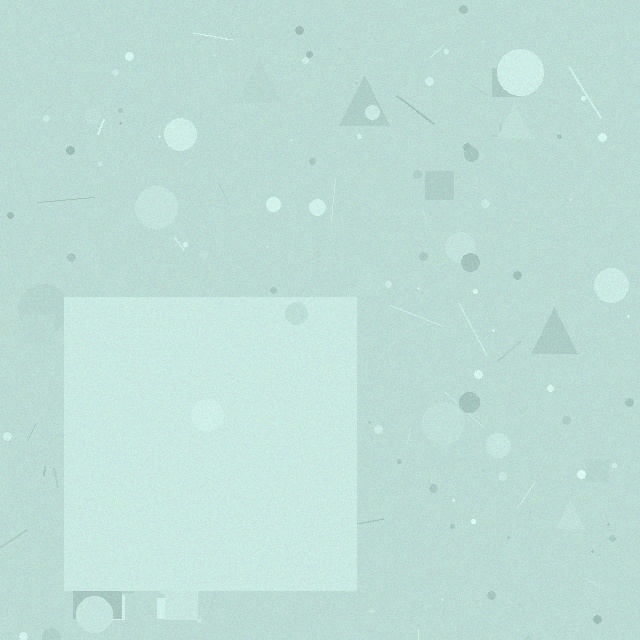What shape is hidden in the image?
A square is hidden in the image.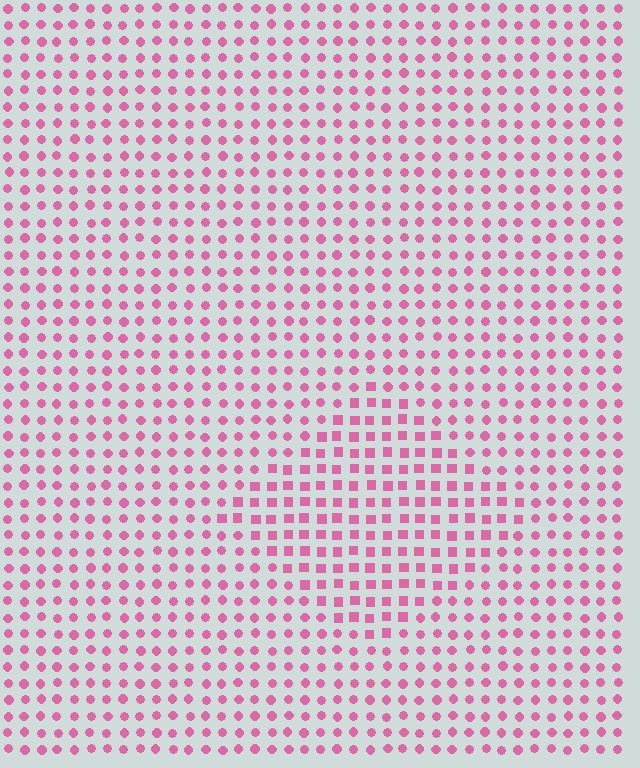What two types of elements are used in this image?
The image uses squares inside the diamond region and circles outside it.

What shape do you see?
I see a diamond.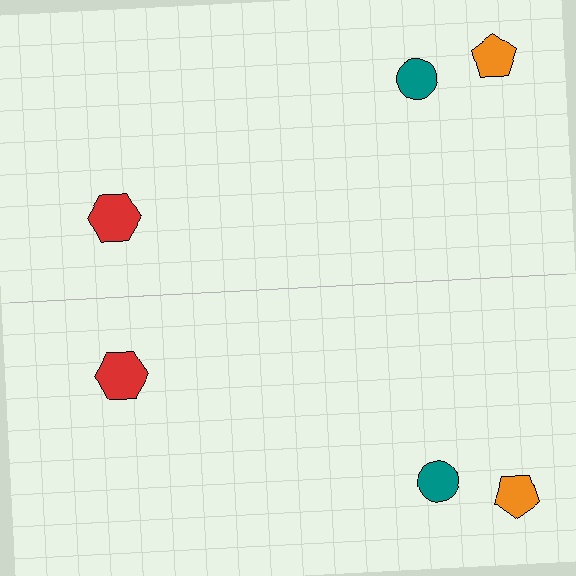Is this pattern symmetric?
Yes, this pattern has bilateral (reflection) symmetry.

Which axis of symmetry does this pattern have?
The pattern has a horizontal axis of symmetry running through the center of the image.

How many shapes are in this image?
There are 6 shapes in this image.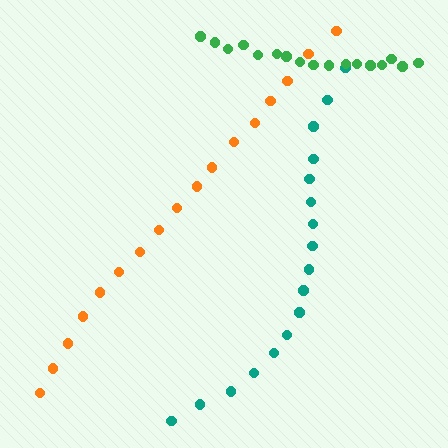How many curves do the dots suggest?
There are 3 distinct paths.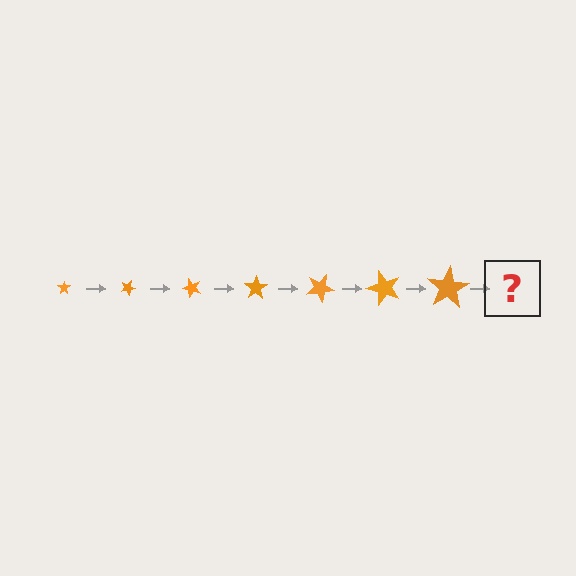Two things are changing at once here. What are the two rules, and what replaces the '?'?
The two rules are that the star grows larger each step and it rotates 25 degrees each step. The '?' should be a star, larger than the previous one and rotated 175 degrees from the start.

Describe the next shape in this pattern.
It should be a star, larger than the previous one and rotated 175 degrees from the start.